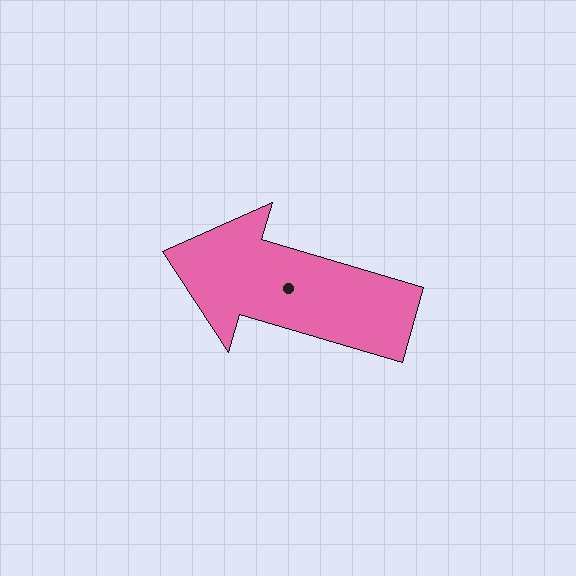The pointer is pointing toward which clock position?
Roughly 10 o'clock.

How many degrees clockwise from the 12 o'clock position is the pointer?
Approximately 286 degrees.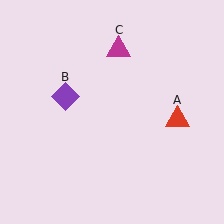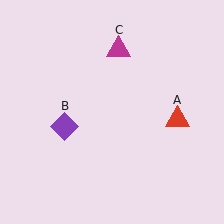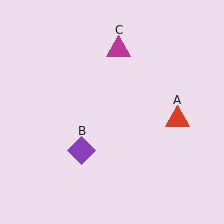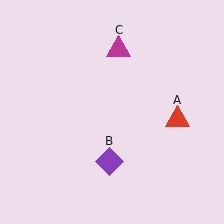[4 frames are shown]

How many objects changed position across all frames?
1 object changed position: purple diamond (object B).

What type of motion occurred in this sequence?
The purple diamond (object B) rotated counterclockwise around the center of the scene.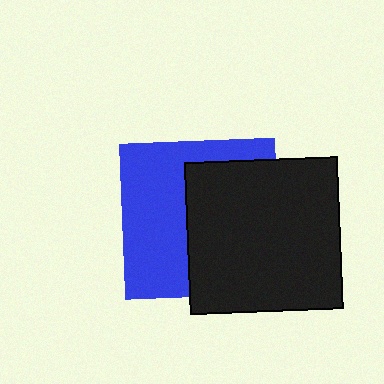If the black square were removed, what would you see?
You would see the complete blue square.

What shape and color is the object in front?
The object in front is a black square.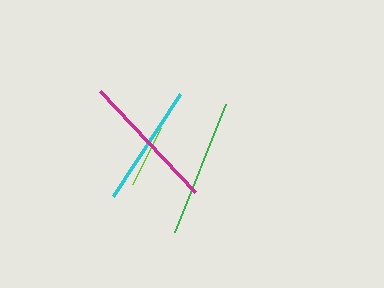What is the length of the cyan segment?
The cyan segment is approximately 122 pixels long.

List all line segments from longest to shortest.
From longest to shortest: magenta, green, cyan, lime.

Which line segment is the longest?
The magenta line is the longest at approximately 138 pixels.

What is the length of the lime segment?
The lime segment is approximately 62 pixels long.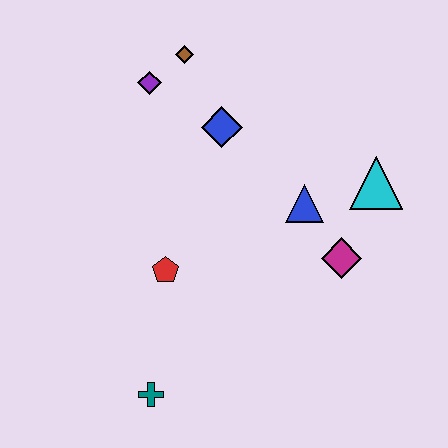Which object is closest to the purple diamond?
The brown diamond is closest to the purple diamond.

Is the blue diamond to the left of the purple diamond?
No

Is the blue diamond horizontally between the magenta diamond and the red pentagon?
Yes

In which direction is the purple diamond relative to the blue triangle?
The purple diamond is to the left of the blue triangle.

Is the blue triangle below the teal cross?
No